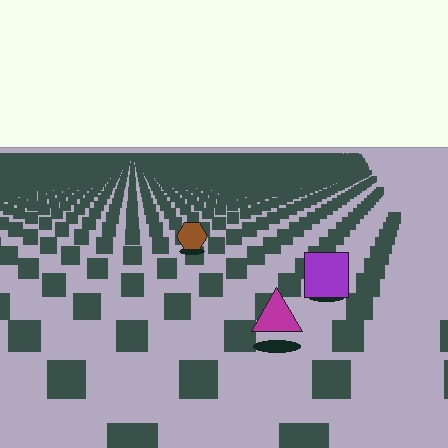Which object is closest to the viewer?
The magenta triangle is closest. The texture marks near it are larger and more spread out.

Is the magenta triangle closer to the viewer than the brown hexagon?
Yes. The magenta triangle is closer — you can tell from the texture gradient: the ground texture is coarser near it.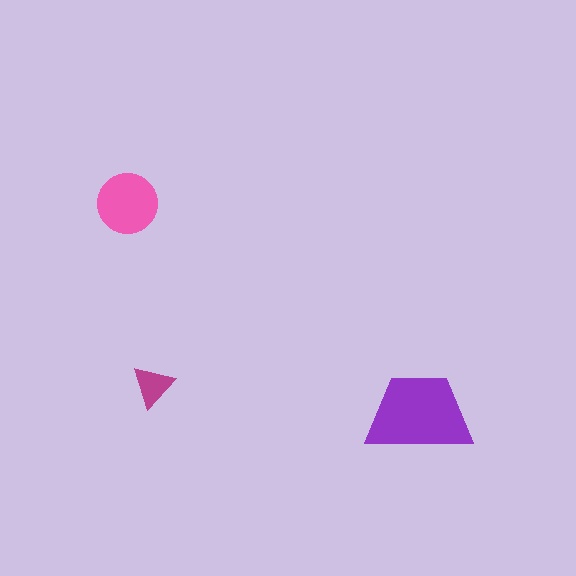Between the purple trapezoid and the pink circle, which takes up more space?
The purple trapezoid.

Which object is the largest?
The purple trapezoid.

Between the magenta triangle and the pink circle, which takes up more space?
The pink circle.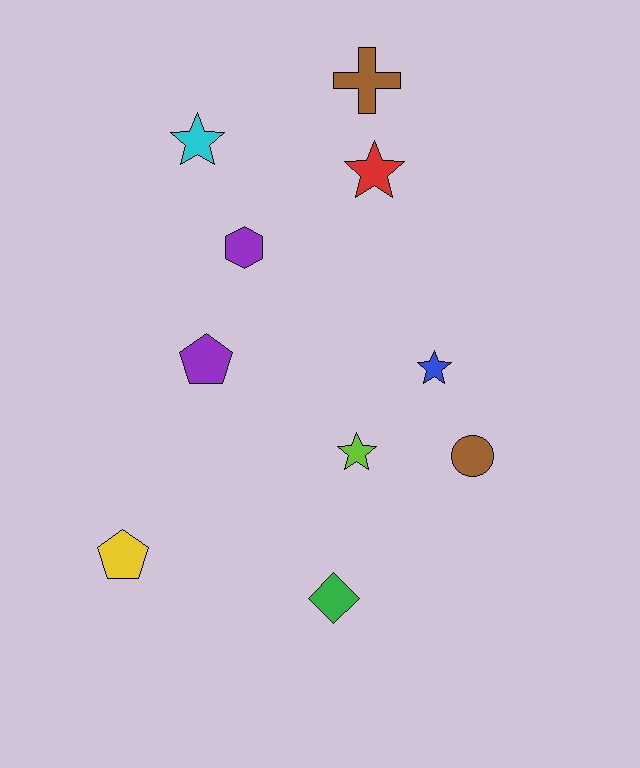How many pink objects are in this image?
There are no pink objects.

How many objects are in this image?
There are 10 objects.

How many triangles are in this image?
There are no triangles.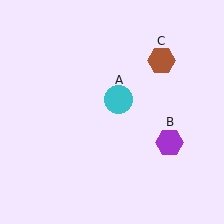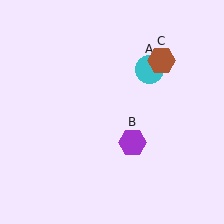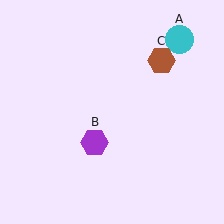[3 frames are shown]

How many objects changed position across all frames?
2 objects changed position: cyan circle (object A), purple hexagon (object B).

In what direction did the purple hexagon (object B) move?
The purple hexagon (object B) moved left.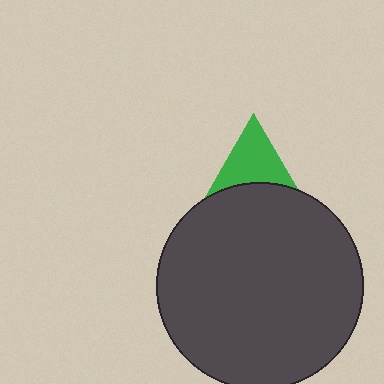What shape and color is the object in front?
The object in front is a dark gray circle.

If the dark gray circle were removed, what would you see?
You would see the complete green triangle.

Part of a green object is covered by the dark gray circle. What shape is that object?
It is a triangle.